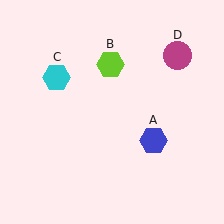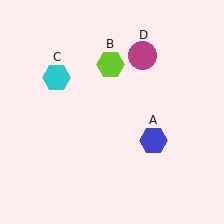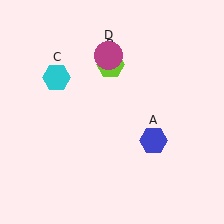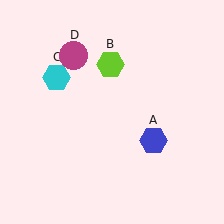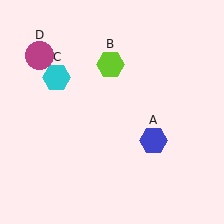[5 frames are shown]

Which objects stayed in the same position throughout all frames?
Blue hexagon (object A) and lime hexagon (object B) and cyan hexagon (object C) remained stationary.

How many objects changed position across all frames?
1 object changed position: magenta circle (object D).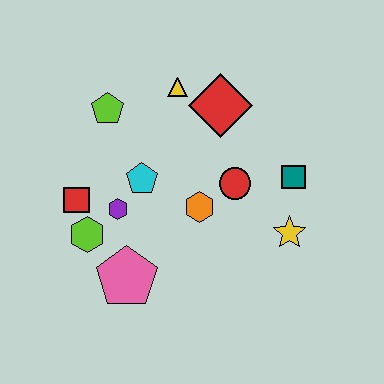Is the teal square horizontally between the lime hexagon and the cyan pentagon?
No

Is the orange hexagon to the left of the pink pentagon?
No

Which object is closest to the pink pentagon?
The lime hexagon is closest to the pink pentagon.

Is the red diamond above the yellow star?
Yes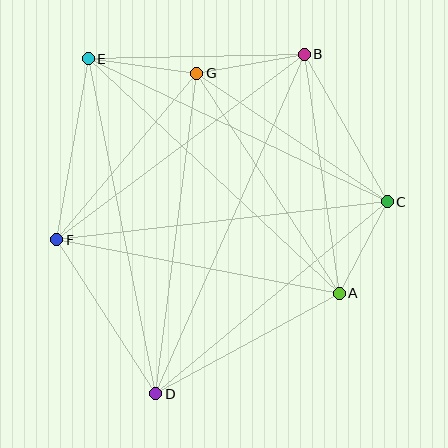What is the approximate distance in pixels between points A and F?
The distance between A and F is approximately 288 pixels.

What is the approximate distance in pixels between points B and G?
The distance between B and G is approximately 109 pixels.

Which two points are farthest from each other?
Points B and D are farthest from each other.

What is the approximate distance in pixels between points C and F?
The distance between C and F is approximately 332 pixels.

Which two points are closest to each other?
Points A and C are closest to each other.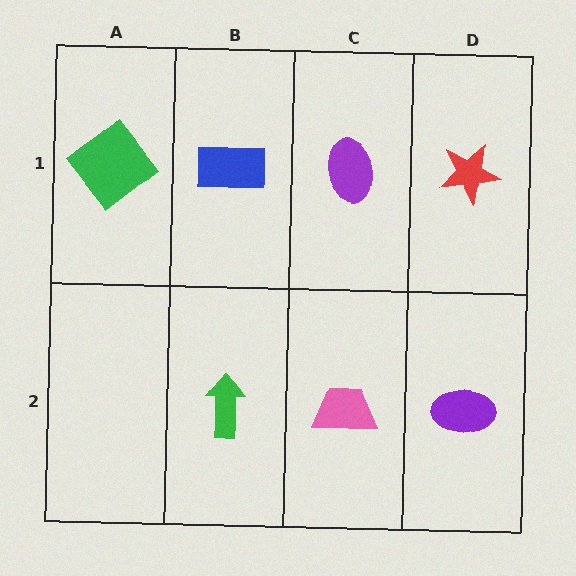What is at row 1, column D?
A red star.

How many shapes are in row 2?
3 shapes.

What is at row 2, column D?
A purple ellipse.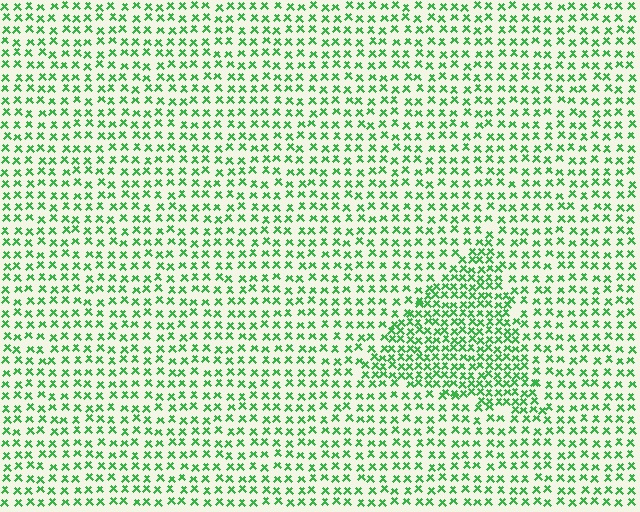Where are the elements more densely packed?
The elements are more densely packed inside the triangle boundary.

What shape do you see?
I see a triangle.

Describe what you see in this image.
The image contains small green elements arranged at two different densities. A triangle-shaped region is visible where the elements are more densely packed than the surrounding area.